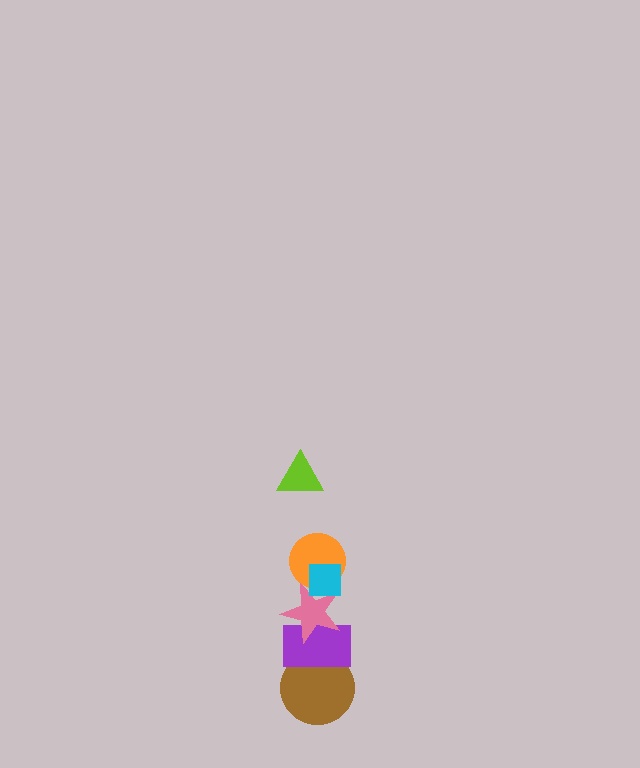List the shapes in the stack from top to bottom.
From top to bottom: the lime triangle, the cyan square, the orange circle, the pink star, the purple rectangle, the brown circle.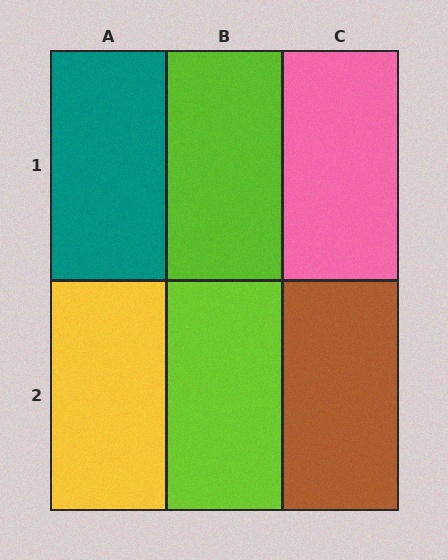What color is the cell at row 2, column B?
Lime.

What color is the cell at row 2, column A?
Yellow.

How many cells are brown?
1 cell is brown.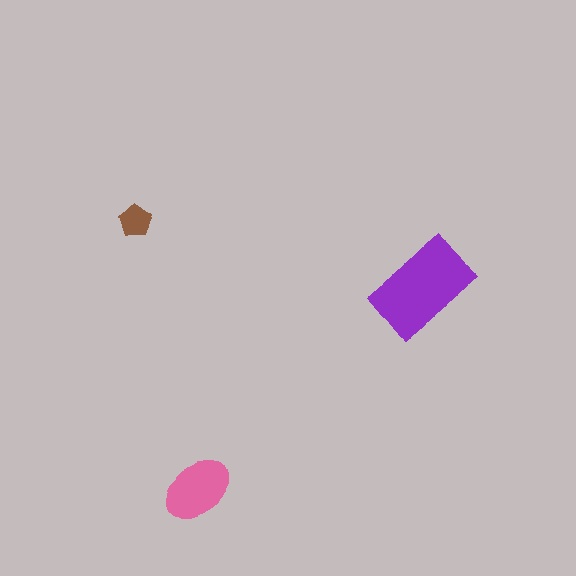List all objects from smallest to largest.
The brown pentagon, the pink ellipse, the purple rectangle.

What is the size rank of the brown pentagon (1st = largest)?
3rd.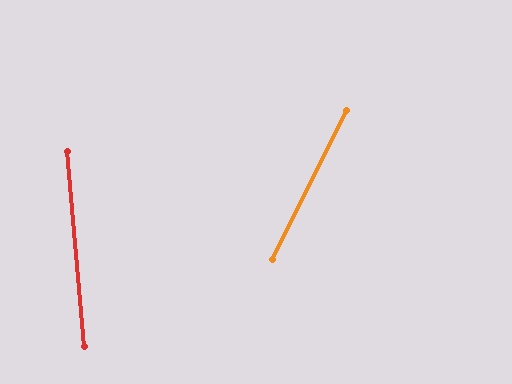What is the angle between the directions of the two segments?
Approximately 31 degrees.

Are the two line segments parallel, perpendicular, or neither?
Neither parallel nor perpendicular — they differ by about 31°.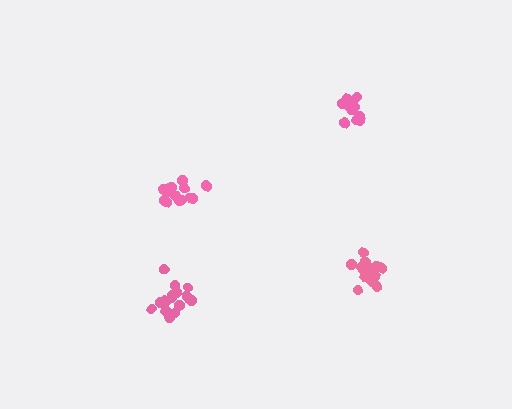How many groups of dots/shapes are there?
There are 4 groups.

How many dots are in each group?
Group 1: 19 dots, Group 2: 15 dots, Group 3: 13 dots, Group 4: 17 dots (64 total).